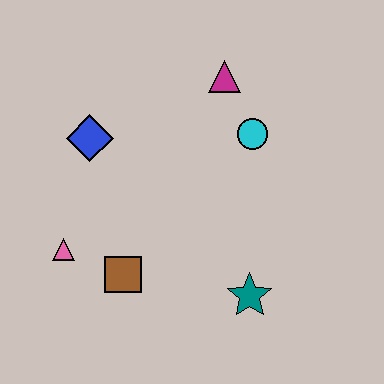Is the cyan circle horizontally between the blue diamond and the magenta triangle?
No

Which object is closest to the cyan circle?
The magenta triangle is closest to the cyan circle.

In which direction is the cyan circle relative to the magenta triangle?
The cyan circle is below the magenta triangle.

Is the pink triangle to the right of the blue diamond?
No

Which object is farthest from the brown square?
The magenta triangle is farthest from the brown square.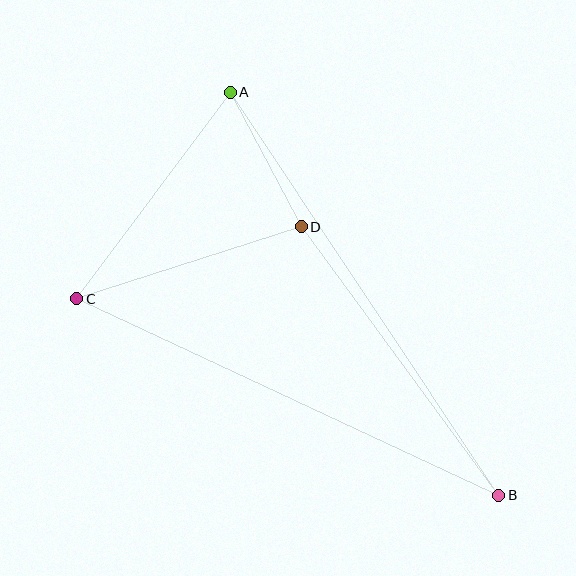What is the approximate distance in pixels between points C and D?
The distance between C and D is approximately 236 pixels.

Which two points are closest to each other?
Points A and D are closest to each other.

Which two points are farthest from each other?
Points A and B are farthest from each other.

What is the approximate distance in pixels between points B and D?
The distance between B and D is approximately 333 pixels.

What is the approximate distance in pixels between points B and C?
The distance between B and C is approximately 465 pixels.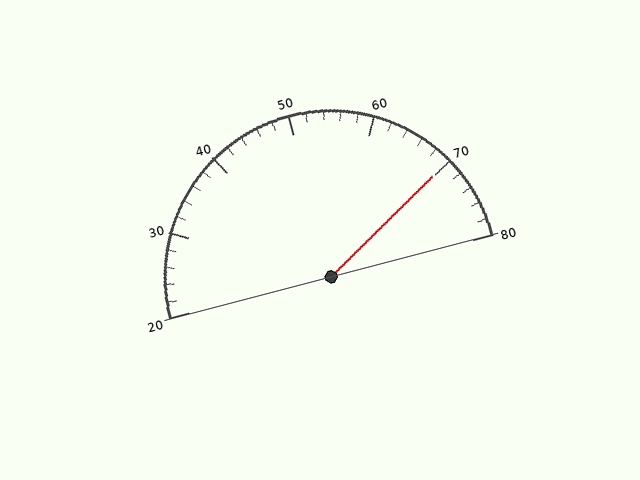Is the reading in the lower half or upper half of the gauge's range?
The reading is in the upper half of the range (20 to 80).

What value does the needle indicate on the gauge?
The needle indicates approximately 70.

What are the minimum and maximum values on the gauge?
The gauge ranges from 20 to 80.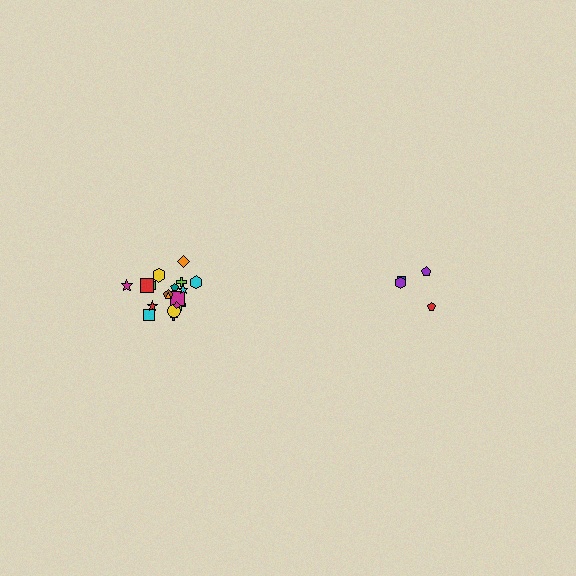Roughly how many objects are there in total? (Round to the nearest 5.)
Roughly 20 objects in total.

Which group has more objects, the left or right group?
The left group.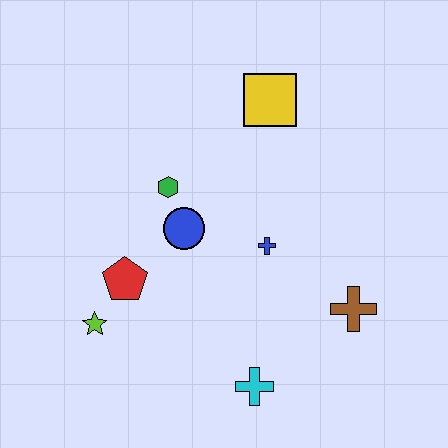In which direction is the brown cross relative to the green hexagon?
The brown cross is to the right of the green hexagon.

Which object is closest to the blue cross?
The blue circle is closest to the blue cross.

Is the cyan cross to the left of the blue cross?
Yes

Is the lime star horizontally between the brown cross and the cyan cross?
No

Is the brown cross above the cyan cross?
Yes